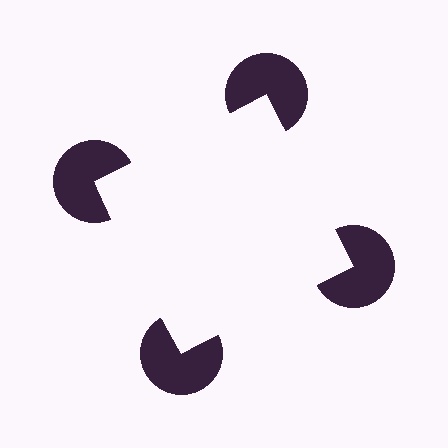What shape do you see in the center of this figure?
An illusory square — its edges are inferred from the aligned wedge cuts in the pac-man discs, not physically drawn.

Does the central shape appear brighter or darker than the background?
It typically appears slightly brighter than the background, even though no actual brightness change is drawn.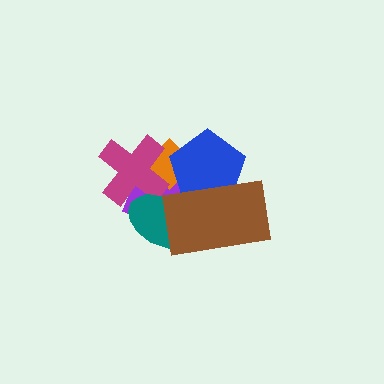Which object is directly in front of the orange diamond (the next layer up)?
The blue pentagon is directly in front of the orange diamond.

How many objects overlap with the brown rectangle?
4 objects overlap with the brown rectangle.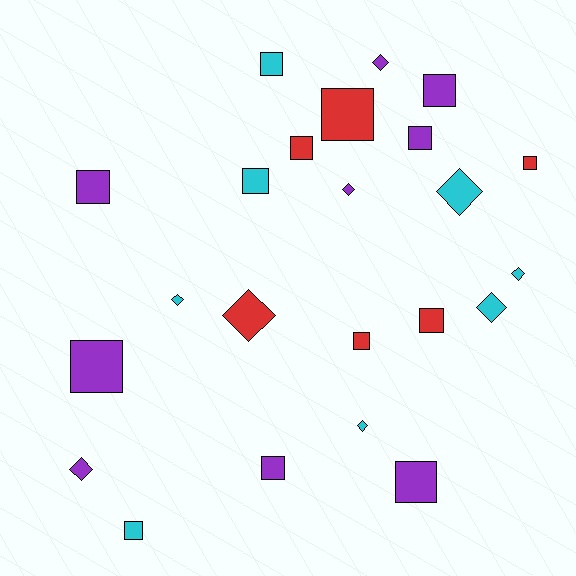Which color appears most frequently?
Purple, with 9 objects.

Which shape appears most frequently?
Square, with 14 objects.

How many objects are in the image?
There are 23 objects.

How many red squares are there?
There are 5 red squares.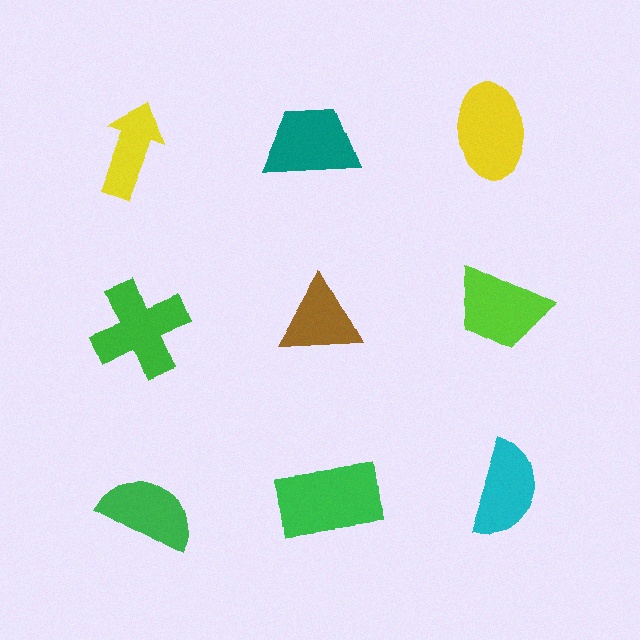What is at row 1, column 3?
A yellow ellipse.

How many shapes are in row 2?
3 shapes.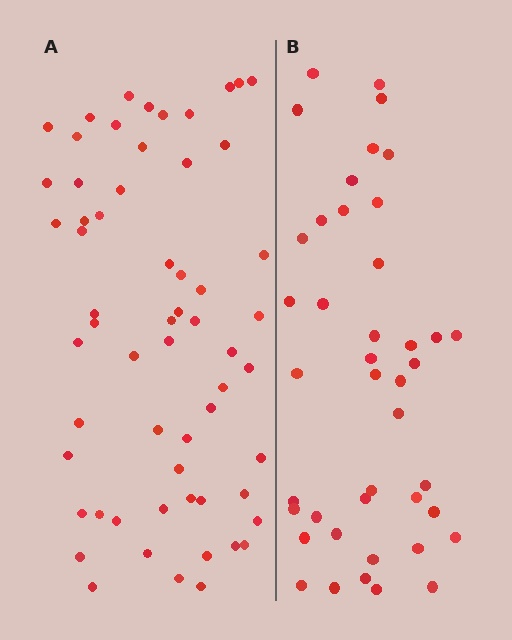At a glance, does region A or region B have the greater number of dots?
Region A (the left region) has more dots.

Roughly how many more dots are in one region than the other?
Region A has approximately 20 more dots than region B.